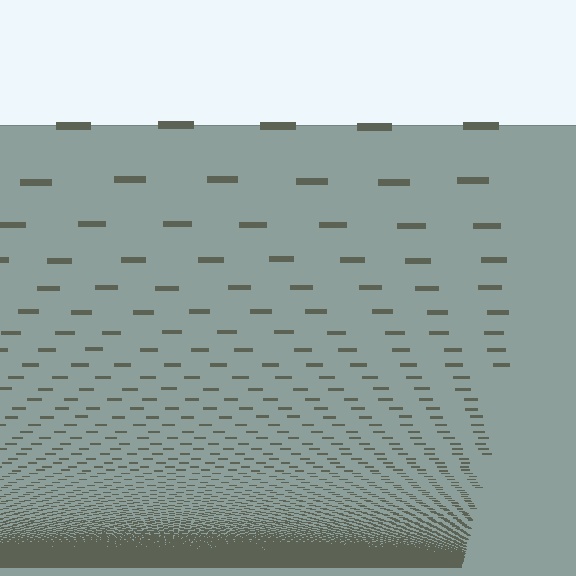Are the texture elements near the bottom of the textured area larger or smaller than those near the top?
Smaller. The gradient is inverted — elements near the bottom are smaller and denser.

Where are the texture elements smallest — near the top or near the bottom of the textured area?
Near the bottom.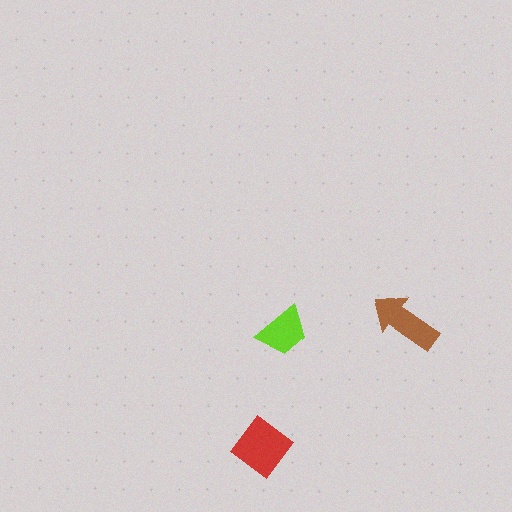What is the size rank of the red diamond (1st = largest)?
1st.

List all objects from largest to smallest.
The red diamond, the brown arrow, the lime trapezoid.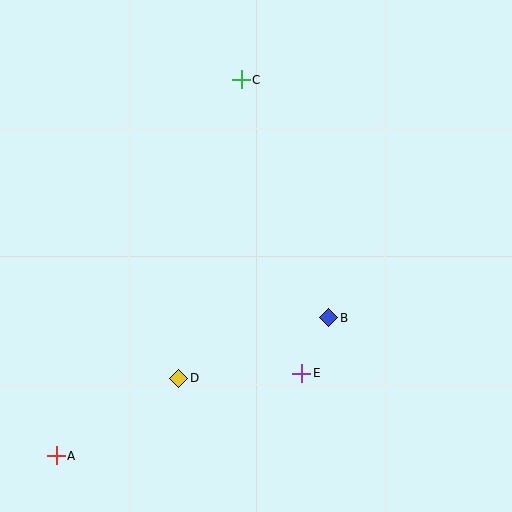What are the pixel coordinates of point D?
Point D is at (179, 378).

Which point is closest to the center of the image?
Point B at (329, 318) is closest to the center.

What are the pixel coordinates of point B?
Point B is at (329, 318).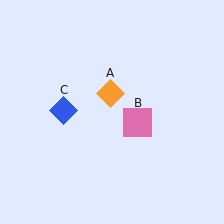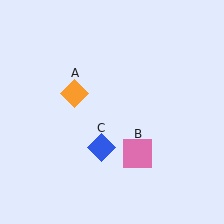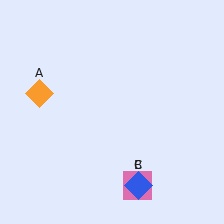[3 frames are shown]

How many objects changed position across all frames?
3 objects changed position: orange diamond (object A), pink square (object B), blue diamond (object C).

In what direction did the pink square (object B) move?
The pink square (object B) moved down.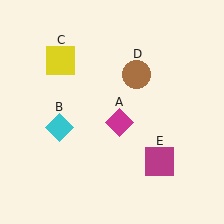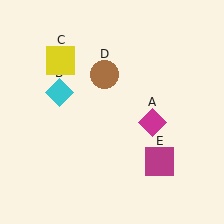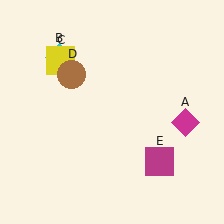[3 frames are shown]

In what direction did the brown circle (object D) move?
The brown circle (object D) moved left.